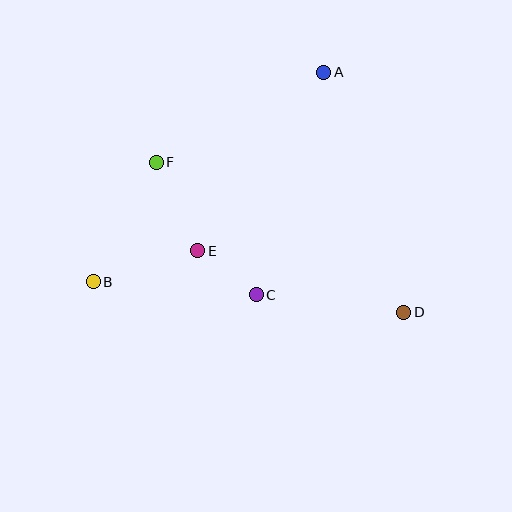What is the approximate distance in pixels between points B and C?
The distance between B and C is approximately 163 pixels.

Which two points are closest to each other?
Points C and E are closest to each other.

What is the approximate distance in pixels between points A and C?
The distance between A and C is approximately 233 pixels.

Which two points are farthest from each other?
Points B and D are farthest from each other.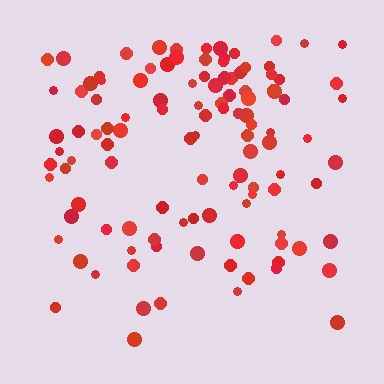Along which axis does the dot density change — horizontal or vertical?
Vertical.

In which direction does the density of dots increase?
From bottom to top, with the top side densest.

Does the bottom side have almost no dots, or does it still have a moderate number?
Still a moderate number, just noticeably fewer than the top.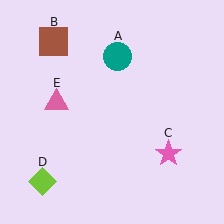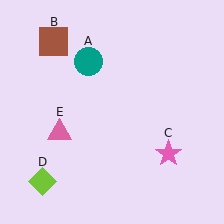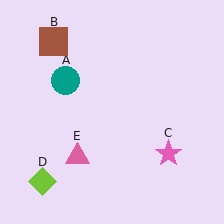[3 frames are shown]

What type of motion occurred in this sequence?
The teal circle (object A), pink triangle (object E) rotated counterclockwise around the center of the scene.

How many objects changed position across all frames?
2 objects changed position: teal circle (object A), pink triangle (object E).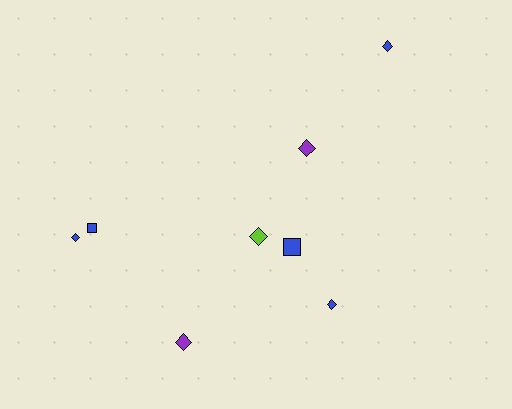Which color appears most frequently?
Blue, with 5 objects.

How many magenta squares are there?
There are no magenta squares.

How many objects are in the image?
There are 8 objects.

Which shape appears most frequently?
Diamond, with 6 objects.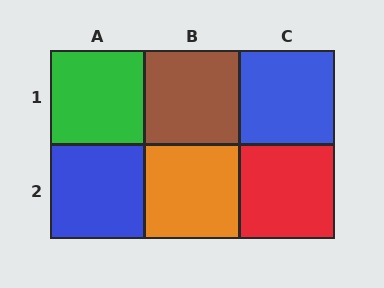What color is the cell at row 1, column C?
Blue.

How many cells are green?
1 cell is green.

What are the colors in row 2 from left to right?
Blue, orange, red.